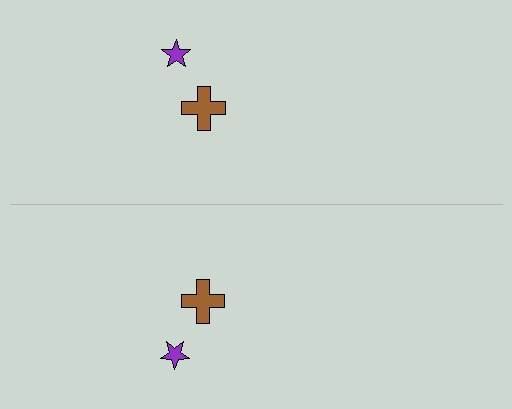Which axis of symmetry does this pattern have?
The pattern has a horizontal axis of symmetry running through the center of the image.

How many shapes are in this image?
There are 4 shapes in this image.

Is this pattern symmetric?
Yes, this pattern has bilateral (reflection) symmetry.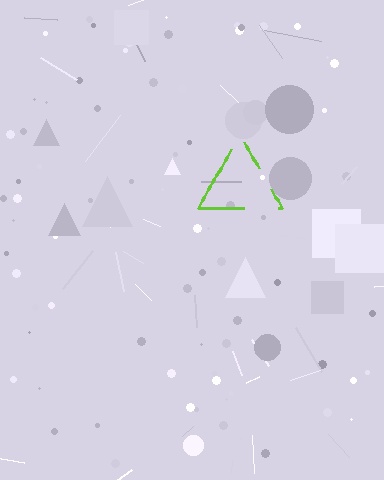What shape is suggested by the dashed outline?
The dashed outline suggests a triangle.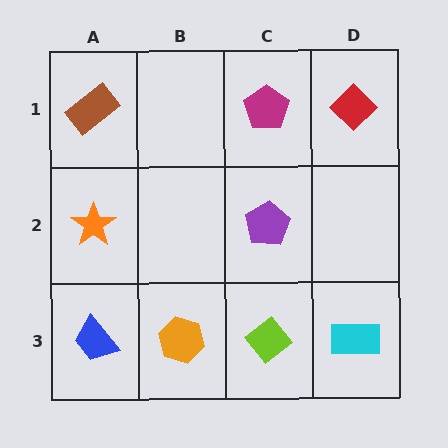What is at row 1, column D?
A red diamond.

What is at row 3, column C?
A lime diamond.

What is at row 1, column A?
A brown rectangle.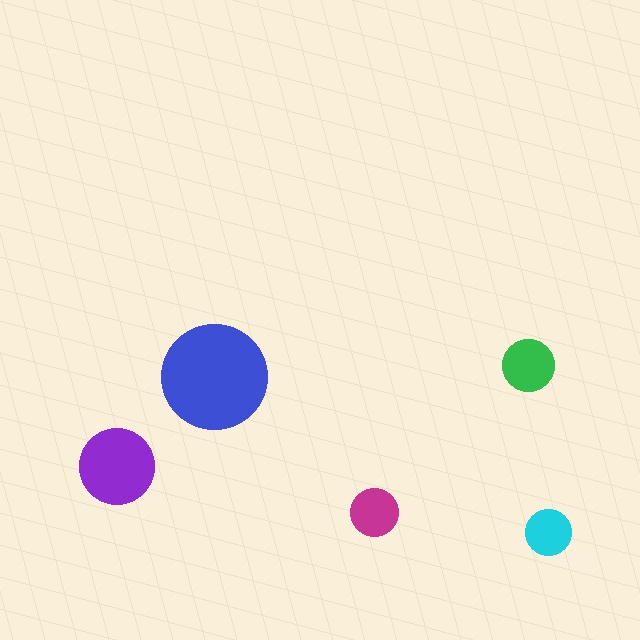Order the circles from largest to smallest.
the blue one, the purple one, the green one, the magenta one, the cyan one.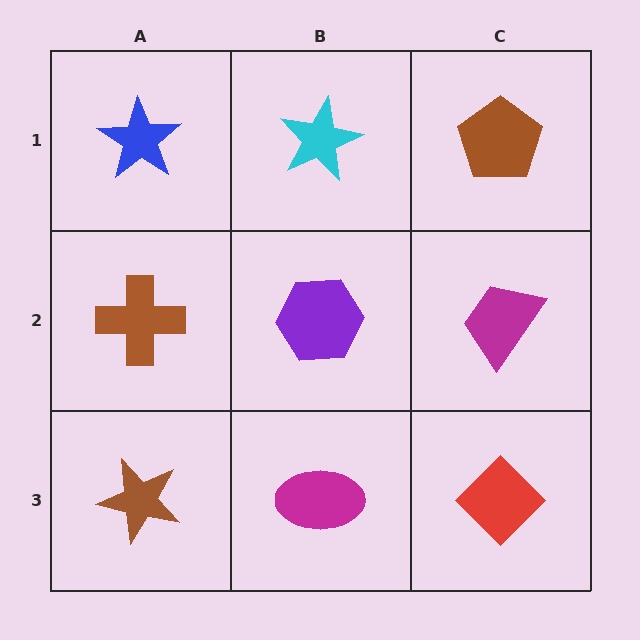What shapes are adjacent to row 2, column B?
A cyan star (row 1, column B), a magenta ellipse (row 3, column B), a brown cross (row 2, column A), a magenta trapezoid (row 2, column C).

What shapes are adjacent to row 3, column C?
A magenta trapezoid (row 2, column C), a magenta ellipse (row 3, column B).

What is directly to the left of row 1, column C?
A cyan star.